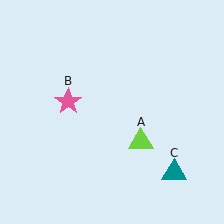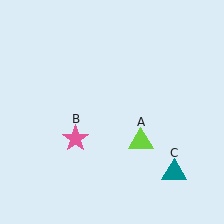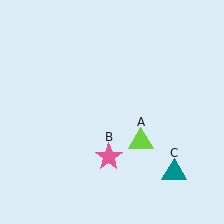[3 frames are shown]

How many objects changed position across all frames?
1 object changed position: pink star (object B).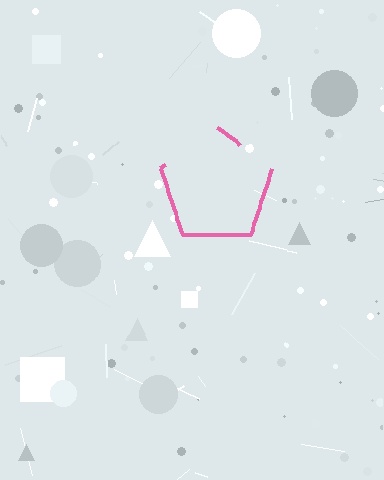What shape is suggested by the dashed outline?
The dashed outline suggests a pentagon.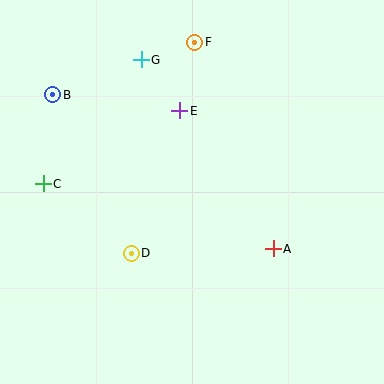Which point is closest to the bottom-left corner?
Point D is closest to the bottom-left corner.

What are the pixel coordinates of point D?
Point D is at (131, 253).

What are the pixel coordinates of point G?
Point G is at (141, 60).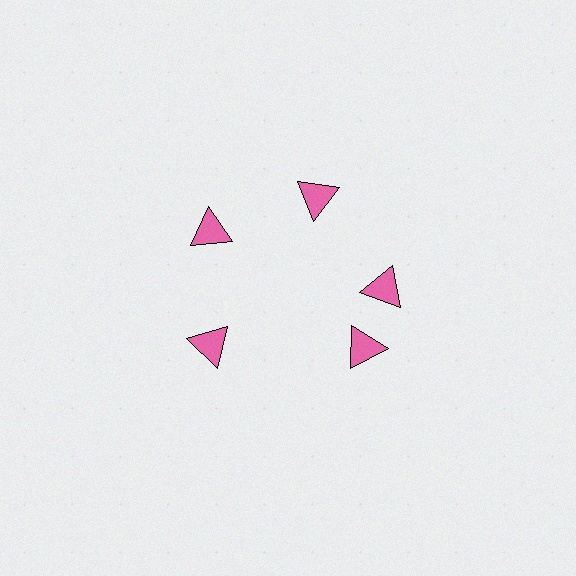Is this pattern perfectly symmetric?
No. The 5 pink triangles are arranged in a ring, but one element near the 5 o'clock position is rotated out of alignment along the ring, breaking the 5-fold rotational symmetry.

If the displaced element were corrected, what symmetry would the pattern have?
It would have 5-fold rotational symmetry — the pattern would map onto itself every 72 degrees.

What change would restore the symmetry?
The symmetry would be restored by rotating it back into even spacing with its neighbors so that all 5 triangles sit at equal angles and equal distance from the center.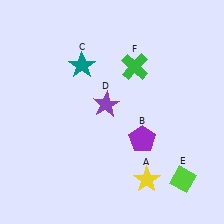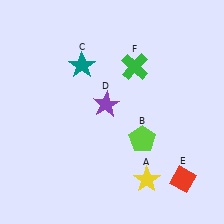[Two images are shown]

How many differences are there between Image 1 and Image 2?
There are 2 differences between the two images.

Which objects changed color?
B changed from purple to lime. E changed from lime to red.